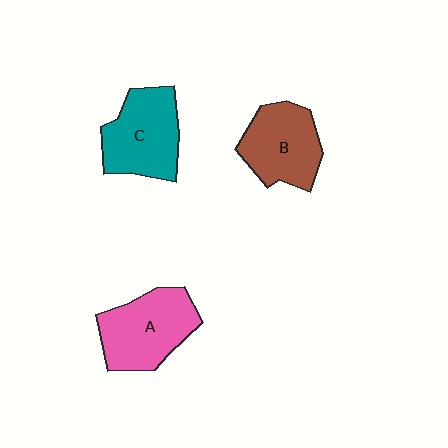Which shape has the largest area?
Shape A (pink).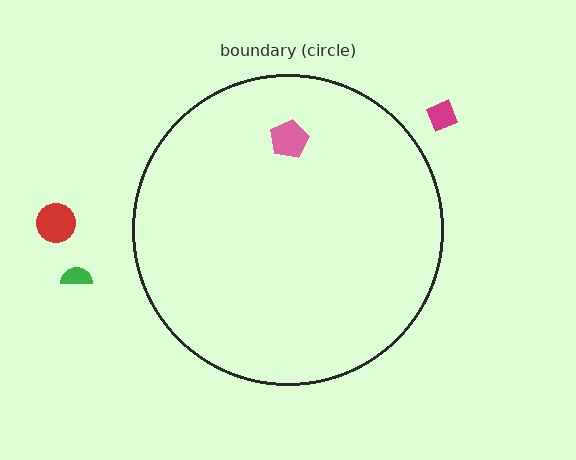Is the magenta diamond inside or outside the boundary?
Outside.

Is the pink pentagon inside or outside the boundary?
Inside.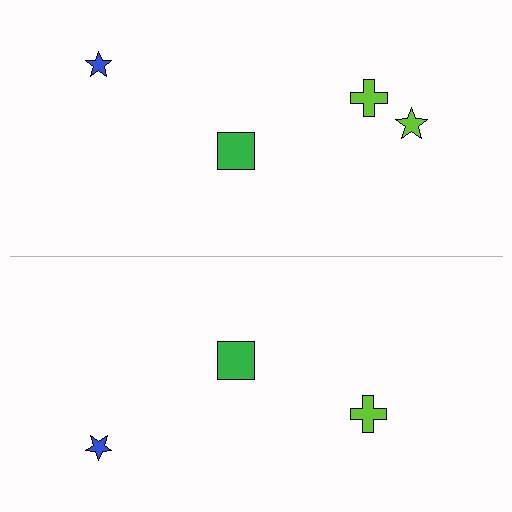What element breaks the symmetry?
A lime star is missing from the bottom side.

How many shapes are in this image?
There are 7 shapes in this image.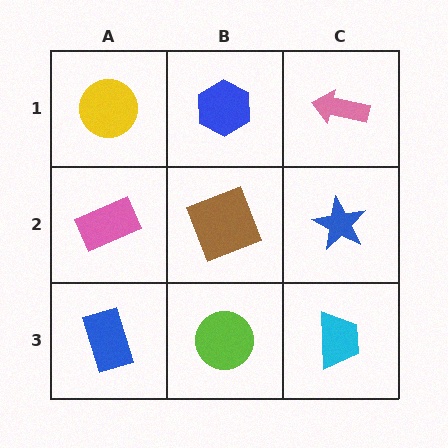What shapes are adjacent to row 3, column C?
A blue star (row 2, column C), a lime circle (row 3, column B).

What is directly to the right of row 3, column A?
A lime circle.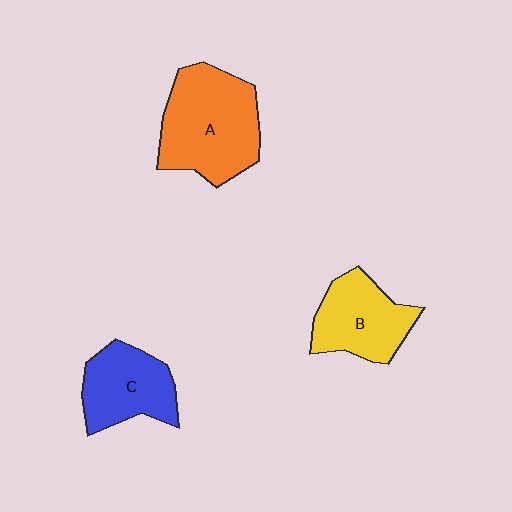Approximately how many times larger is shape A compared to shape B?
Approximately 1.5 times.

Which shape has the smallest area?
Shape C (blue).